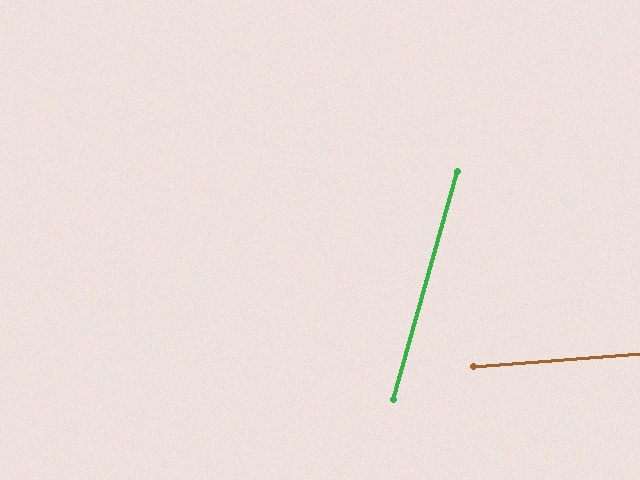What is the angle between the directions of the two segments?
Approximately 70 degrees.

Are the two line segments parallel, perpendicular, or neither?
Neither parallel nor perpendicular — they differ by about 70°.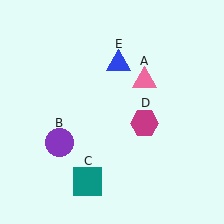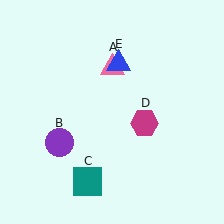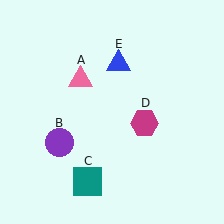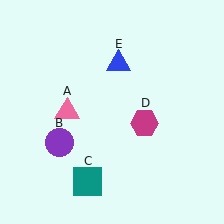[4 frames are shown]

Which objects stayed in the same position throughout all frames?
Purple circle (object B) and teal square (object C) and magenta hexagon (object D) and blue triangle (object E) remained stationary.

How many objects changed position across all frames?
1 object changed position: pink triangle (object A).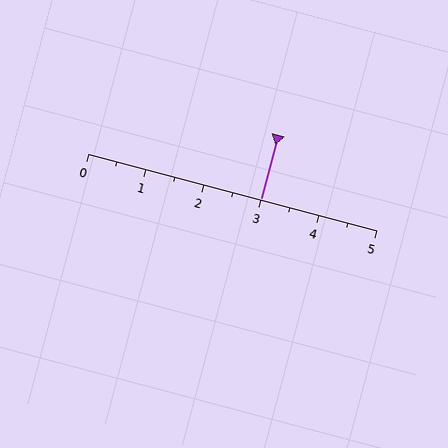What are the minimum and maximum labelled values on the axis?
The axis runs from 0 to 5.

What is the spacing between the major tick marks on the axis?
The major ticks are spaced 1 apart.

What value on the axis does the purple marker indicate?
The marker indicates approximately 3.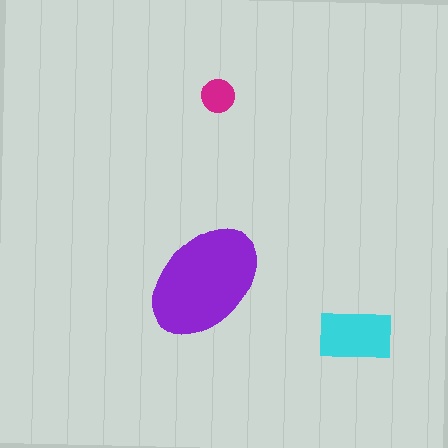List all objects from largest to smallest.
The purple ellipse, the cyan rectangle, the magenta circle.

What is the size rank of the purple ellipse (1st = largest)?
1st.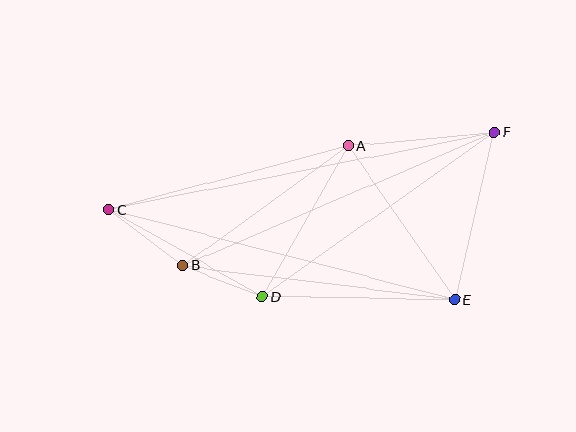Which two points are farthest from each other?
Points C and F are farthest from each other.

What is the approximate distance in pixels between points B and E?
The distance between B and E is approximately 274 pixels.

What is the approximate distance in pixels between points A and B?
The distance between A and B is approximately 205 pixels.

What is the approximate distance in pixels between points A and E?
The distance between A and E is approximately 186 pixels.